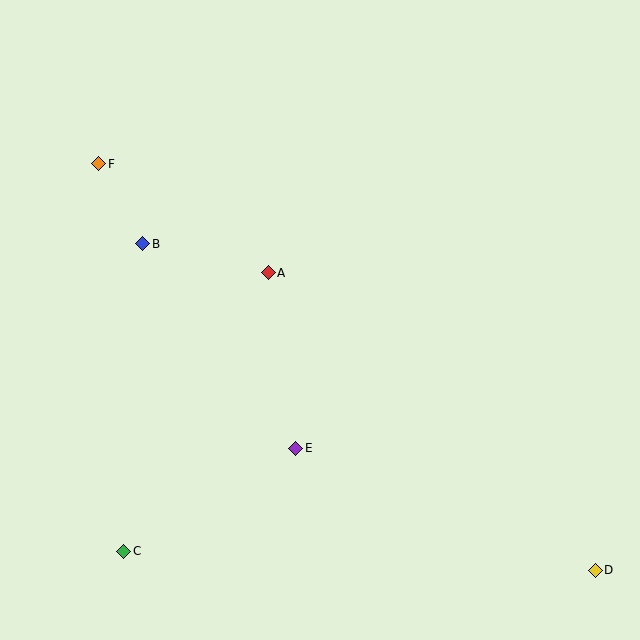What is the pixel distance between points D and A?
The distance between D and A is 442 pixels.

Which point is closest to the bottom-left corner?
Point C is closest to the bottom-left corner.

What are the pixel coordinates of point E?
Point E is at (296, 448).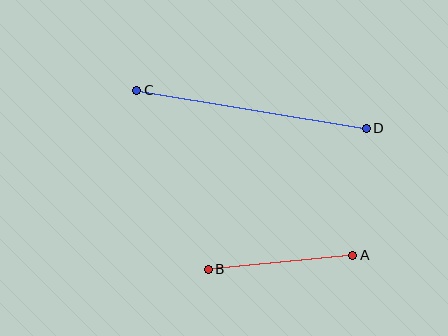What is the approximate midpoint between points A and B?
The midpoint is at approximately (280, 262) pixels.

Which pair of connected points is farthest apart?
Points C and D are farthest apart.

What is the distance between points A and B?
The distance is approximately 145 pixels.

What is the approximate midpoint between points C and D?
The midpoint is at approximately (252, 109) pixels.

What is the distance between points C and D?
The distance is approximately 233 pixels.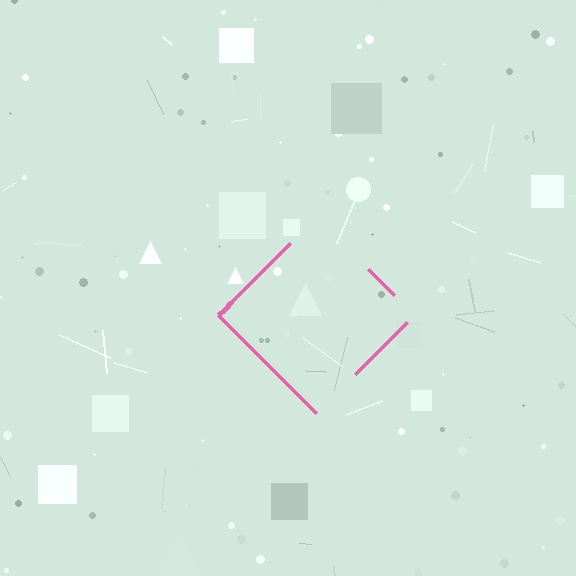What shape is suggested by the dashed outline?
The dashed outline suggests a diamond.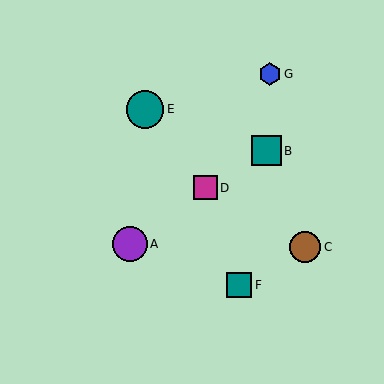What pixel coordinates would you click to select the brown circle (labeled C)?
Click at (305, 247) to select the brown circle C.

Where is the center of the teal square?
The center of the teal square is at (267, 151).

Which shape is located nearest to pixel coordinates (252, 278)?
The teal square (labeled F) at (239, 285) is nearest to that location.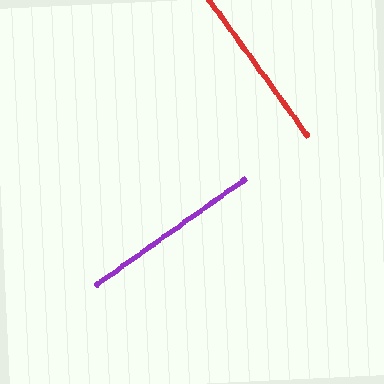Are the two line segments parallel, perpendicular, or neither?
Perpendicular — they meet at approximately 89°.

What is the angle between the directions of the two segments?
Approximately 89 degrees.